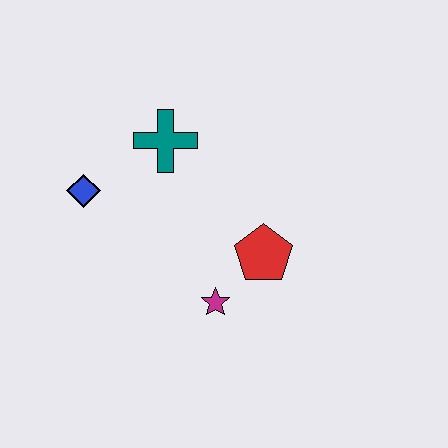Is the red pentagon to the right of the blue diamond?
Yes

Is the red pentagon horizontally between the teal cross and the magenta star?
No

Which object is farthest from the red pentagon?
The blue diamond is farthest from the red pentagon.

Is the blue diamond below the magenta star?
No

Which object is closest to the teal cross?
The blue diamond is closest to the teal cross.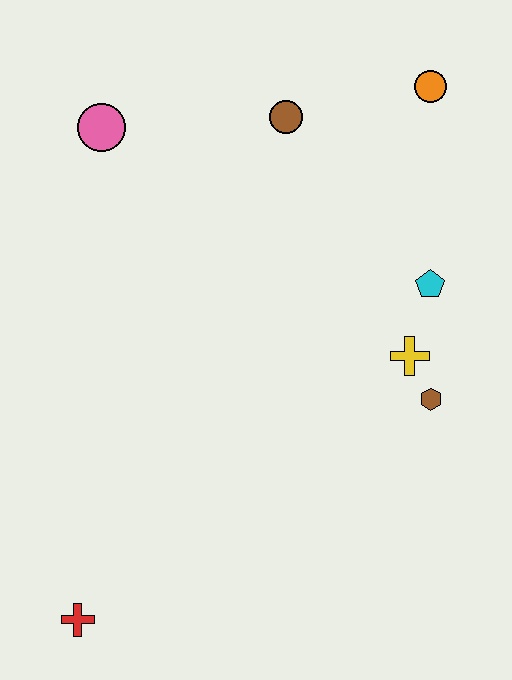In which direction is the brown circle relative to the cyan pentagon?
The brown circle is above the cyan pentagon.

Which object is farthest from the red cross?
The orange circle is farthest from the red cross.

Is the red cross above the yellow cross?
No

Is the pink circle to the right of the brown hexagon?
No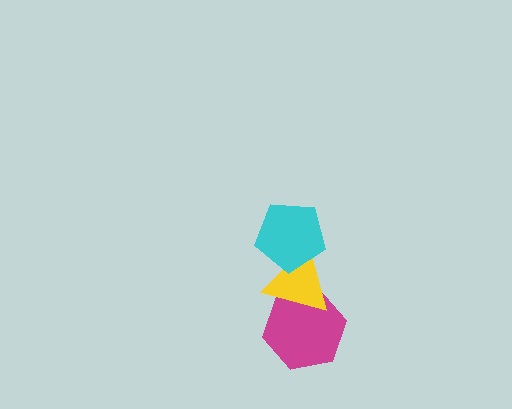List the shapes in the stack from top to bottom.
From top to bottom: the cyan pentagon, the yellow triangle, the magenta hexagon.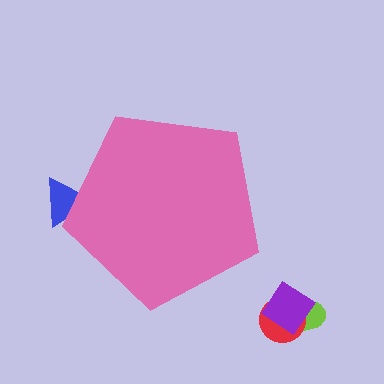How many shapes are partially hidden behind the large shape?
1 shape is partially hidden.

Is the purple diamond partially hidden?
No, the purple diamond is fully visible.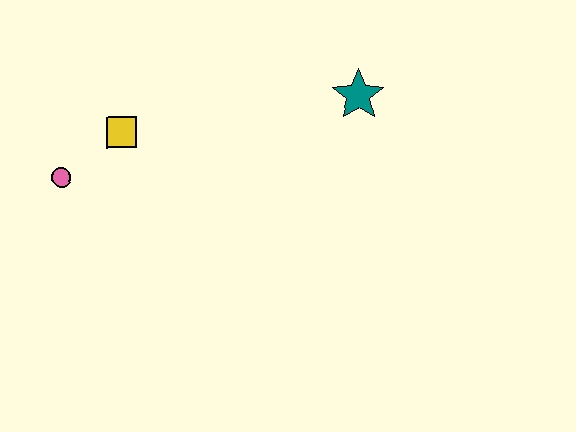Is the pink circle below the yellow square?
Yes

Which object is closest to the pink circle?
The yellow square is closest to the pink circle.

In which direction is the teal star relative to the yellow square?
The teal star is to the right of the yellow square.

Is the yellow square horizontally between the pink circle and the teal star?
Yes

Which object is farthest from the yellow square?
The teal star is farthest from the yellow square.